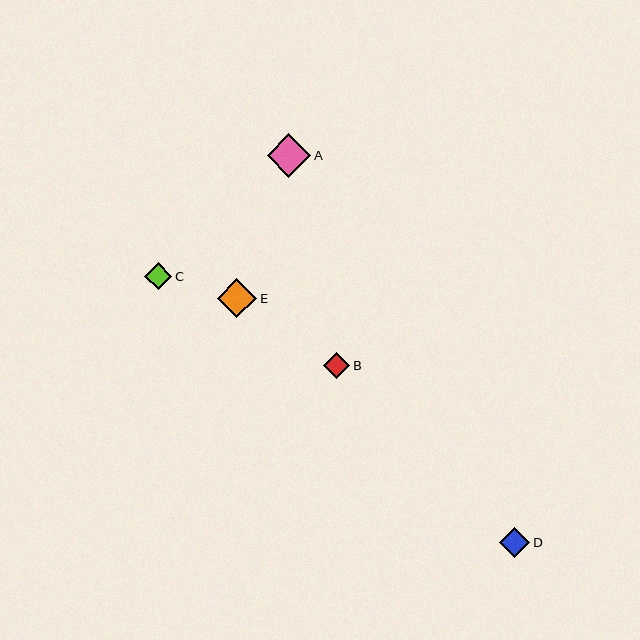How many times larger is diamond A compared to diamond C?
Diamond A is approximately 1.6 times the size of diamond C.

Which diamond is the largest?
Diamond A is the largest with a size of approximately 43 pixels.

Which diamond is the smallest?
Diamond B is the smallest with a size of approximately 26 pixels.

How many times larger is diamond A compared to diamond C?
Diamond A is approximately 1.6 times the size of diamond C.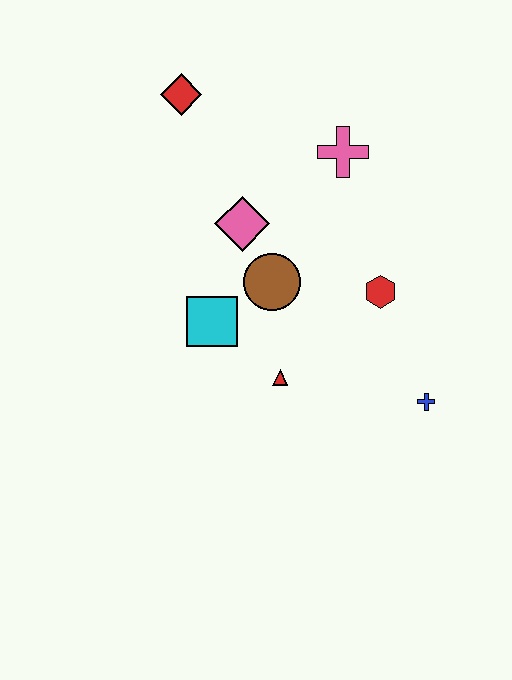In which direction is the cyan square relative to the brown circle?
The cyan square is to the left of the brown circle.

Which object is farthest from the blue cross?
The red diamond is farthest from the blue cross.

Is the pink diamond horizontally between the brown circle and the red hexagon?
No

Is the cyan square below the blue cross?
No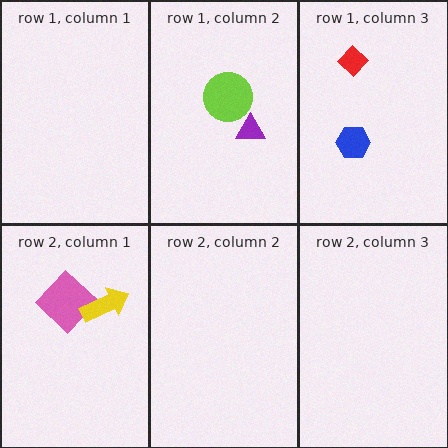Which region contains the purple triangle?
The row 1, column 2 region.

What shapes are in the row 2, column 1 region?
The pink diamond, the yellow arrow.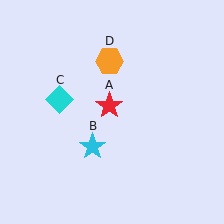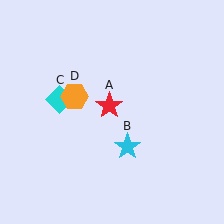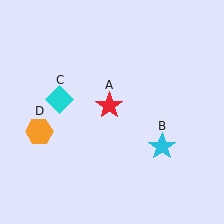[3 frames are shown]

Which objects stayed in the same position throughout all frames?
Red star (object A) and cyan diamond (object C) remained stationary.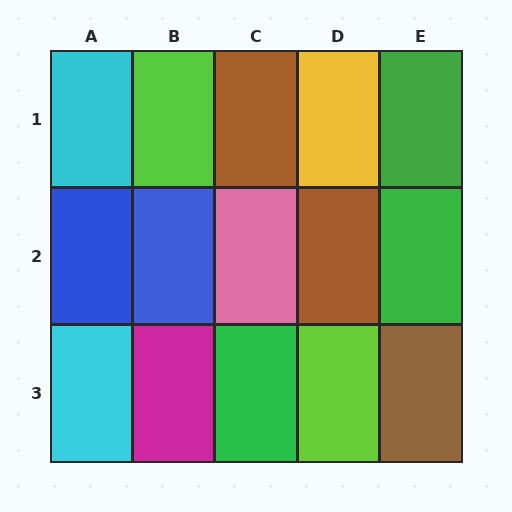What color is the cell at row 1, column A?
Cyan.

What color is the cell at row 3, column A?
Cyan.